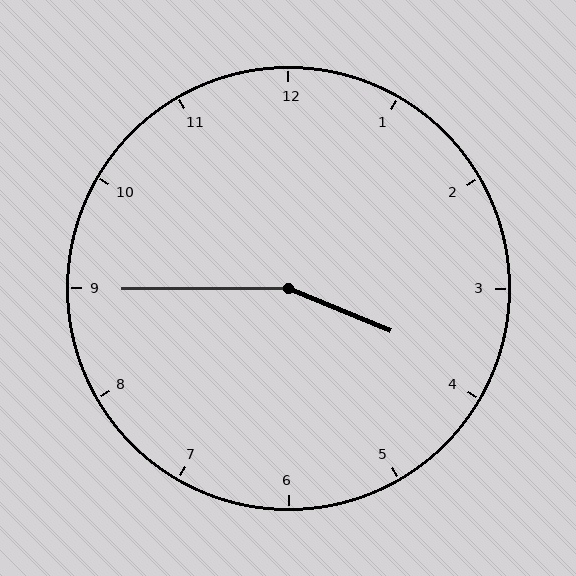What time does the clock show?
3:45.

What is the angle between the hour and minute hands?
Approximately 158 degrees.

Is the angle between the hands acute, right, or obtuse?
It is obtuse.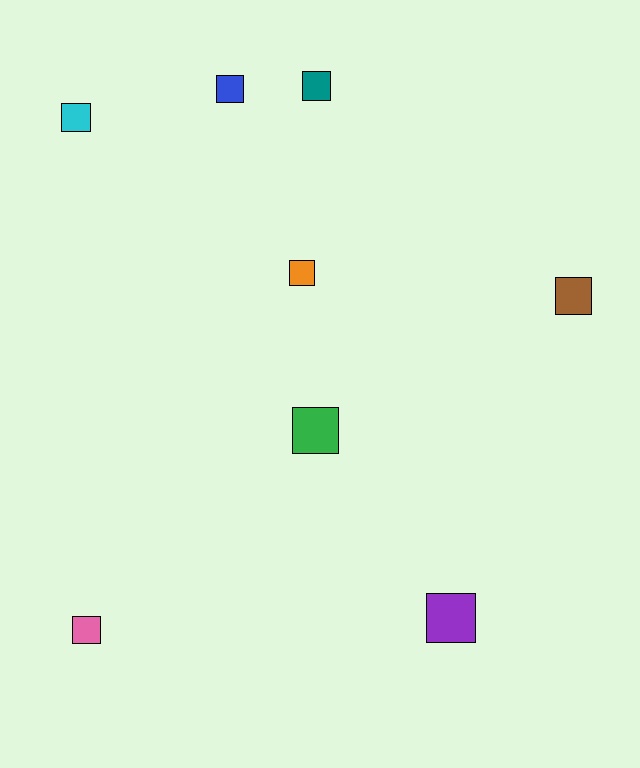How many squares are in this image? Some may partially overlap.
There are 8 squares.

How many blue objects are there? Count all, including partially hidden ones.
There is 1 blue object.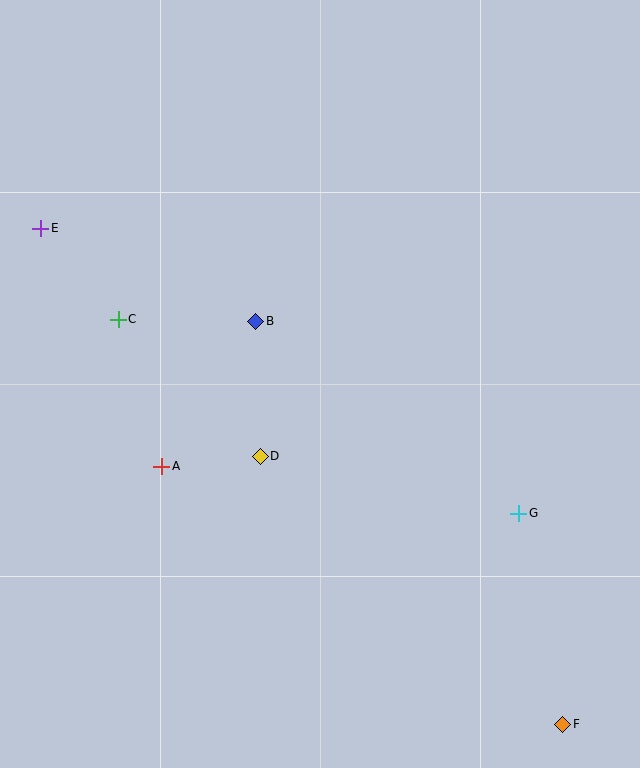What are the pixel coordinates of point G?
Point G is at (519, 513).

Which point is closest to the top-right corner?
Point B is closest to the top-right corner.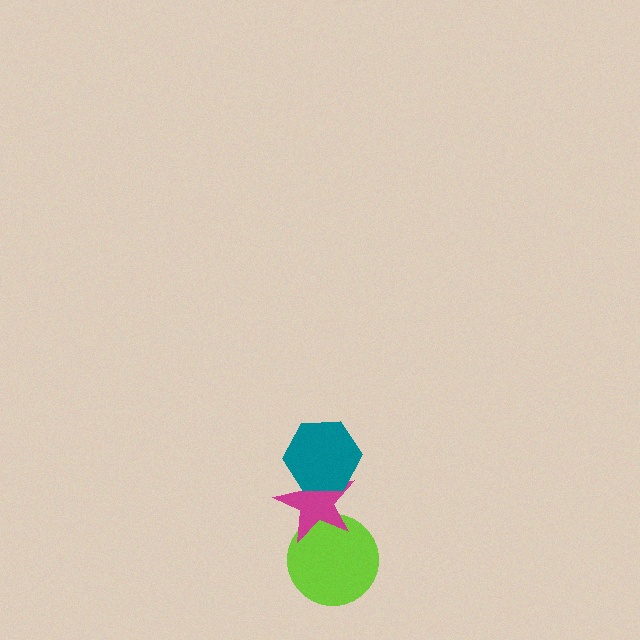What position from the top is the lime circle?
The lime circle is 3rd from the top.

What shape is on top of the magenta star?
The teal hexagon is on top of the magenta star.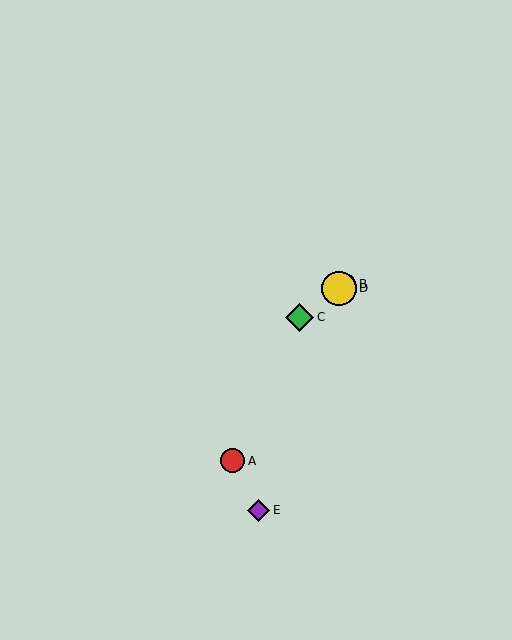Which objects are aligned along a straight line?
Objects B, C, D are aligned along a straight line.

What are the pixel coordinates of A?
Object A is at (233, 461).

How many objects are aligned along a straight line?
3 objects (B, C, D) are aligned along a straight line.